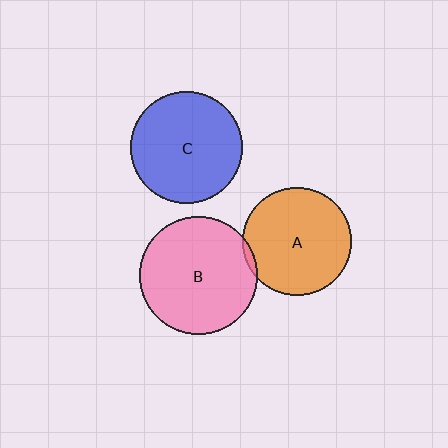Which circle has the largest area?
Circle B (pink).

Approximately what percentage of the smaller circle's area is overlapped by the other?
Approximately 5%.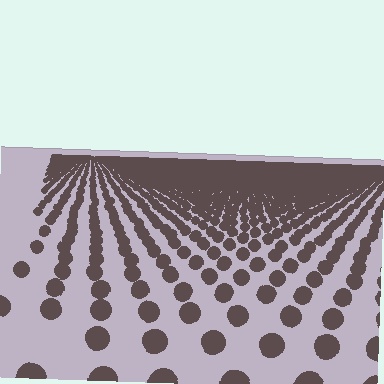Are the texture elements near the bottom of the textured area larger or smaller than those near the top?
Larger. Near the bottom, elements are closer to the viewer and appear at a bigger on-screen size.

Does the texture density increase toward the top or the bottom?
Density increases toward the top.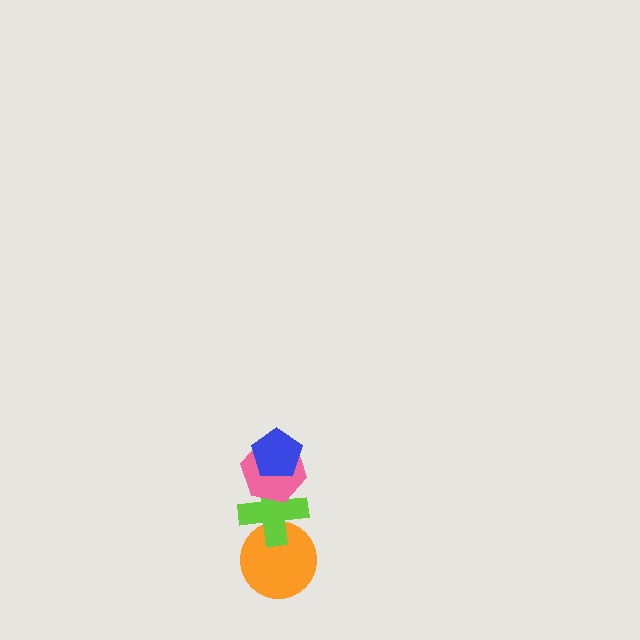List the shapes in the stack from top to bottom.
From top to bottom: the blue pentagon, the pink hexagon, the lime cross, the orange circle.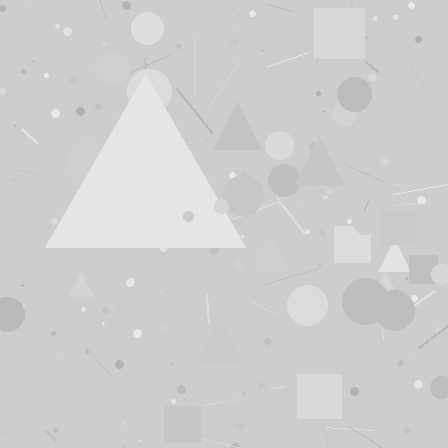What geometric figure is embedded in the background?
A triangle is embedded in the background.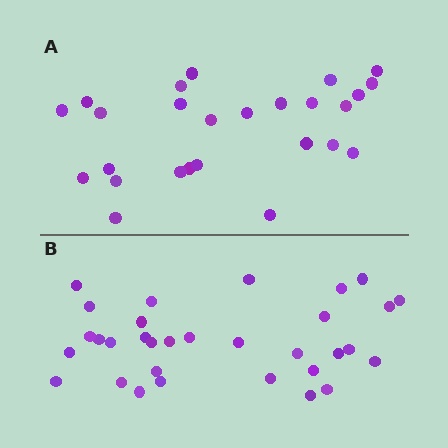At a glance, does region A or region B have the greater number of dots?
Region B (the bottom region) has more dots.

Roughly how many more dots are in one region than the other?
Region B has about 6 more dots than region A.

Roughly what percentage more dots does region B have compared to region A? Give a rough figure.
About 25% more.